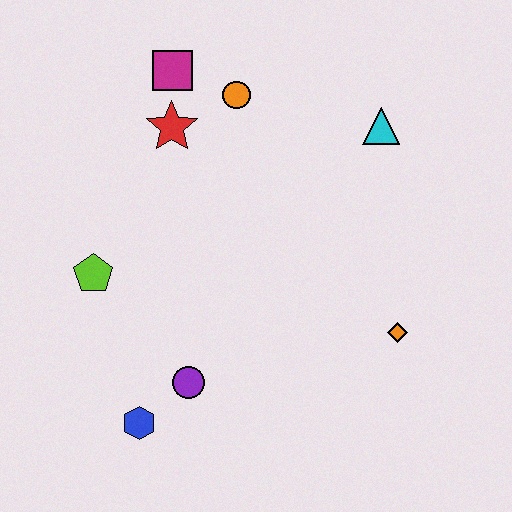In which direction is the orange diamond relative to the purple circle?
The orange diamond is to the right of the purple circle.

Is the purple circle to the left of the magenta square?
No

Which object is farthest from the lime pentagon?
The cyan triangle is farthest from the lime pentagon.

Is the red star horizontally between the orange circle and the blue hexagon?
Yes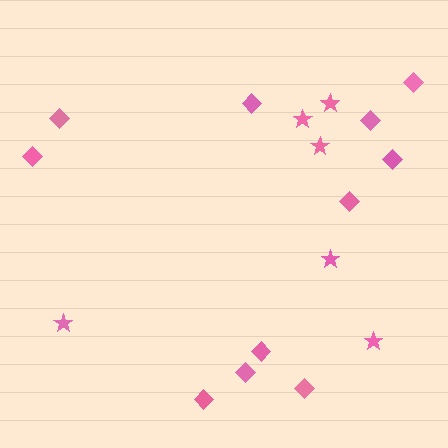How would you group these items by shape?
There are 2 groups: one group of diamonds (11) and one group of stars (6).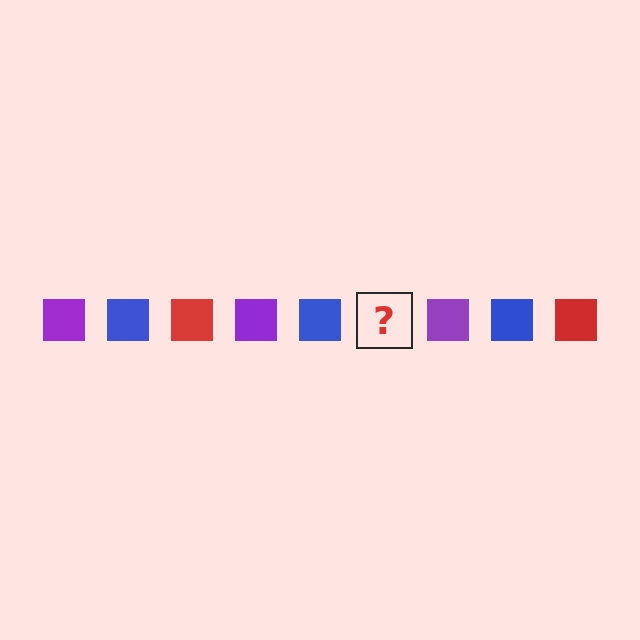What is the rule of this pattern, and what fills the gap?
The rule is that the pattern cycles through purple, blue, red squares. The gap should be filled with a red square.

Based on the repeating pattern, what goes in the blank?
The blank should be a red square.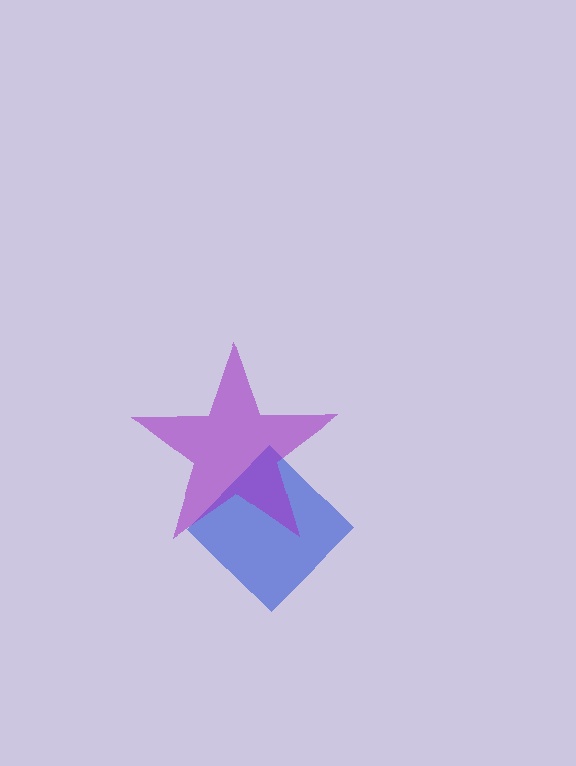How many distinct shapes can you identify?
There are 2 distinct shapes: a blue diamond, a purple star.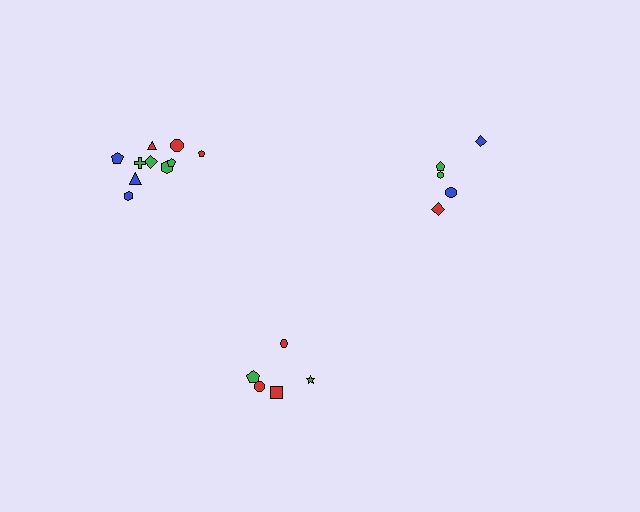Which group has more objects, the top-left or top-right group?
The top-left group.